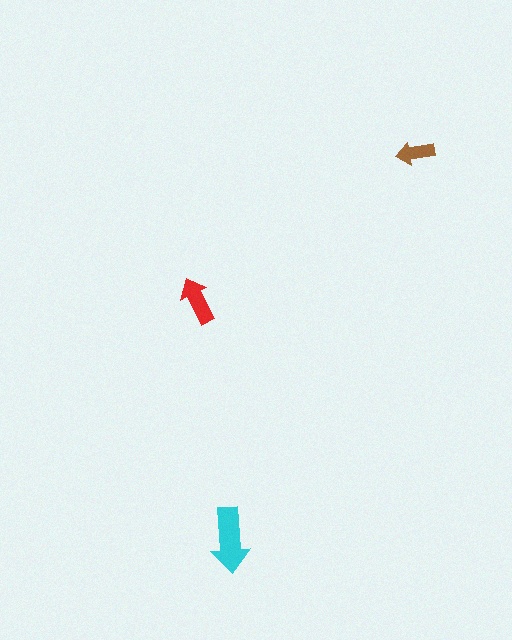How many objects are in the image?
There are 3 objects in the image.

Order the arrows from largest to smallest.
the cyan one, the red one, the brown one.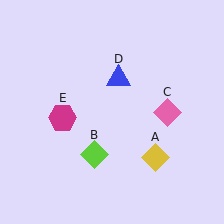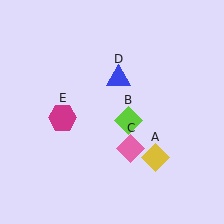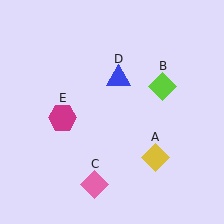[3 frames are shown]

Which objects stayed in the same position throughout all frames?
Yellow diamond (object A) and blue triangle (object D) and magenta hexagon (object E) remained stationary.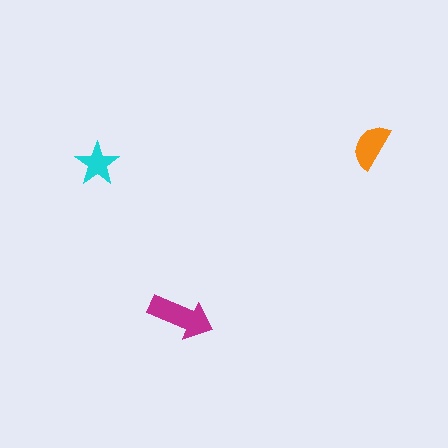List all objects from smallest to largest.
The cyan star, the orange semicircle, the magenta arrow.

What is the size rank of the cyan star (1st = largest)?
3rd.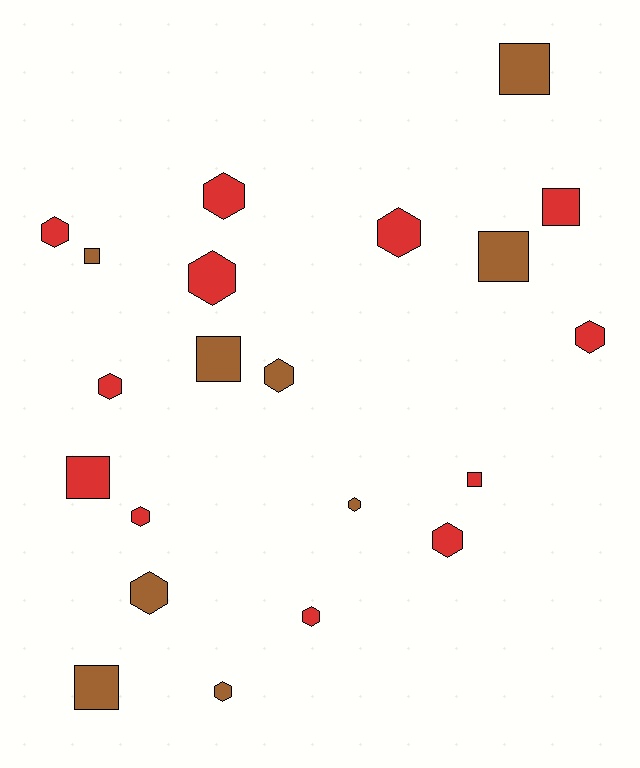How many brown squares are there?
There are 5 brown squares.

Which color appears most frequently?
Red, with 12 objects.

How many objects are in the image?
There are 21 objects.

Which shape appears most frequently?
Hexagon, with 13 objects.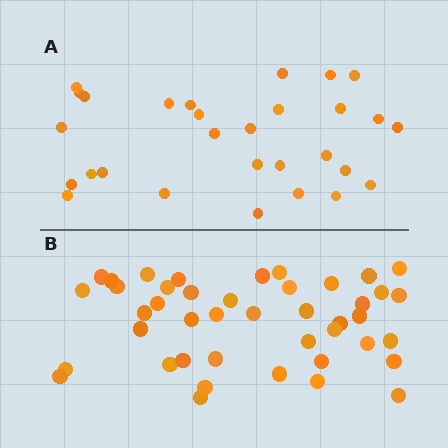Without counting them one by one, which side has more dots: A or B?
Region B (the bottom region) has more dots.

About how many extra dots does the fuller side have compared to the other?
Region B has approximately 15 more dots than region A.